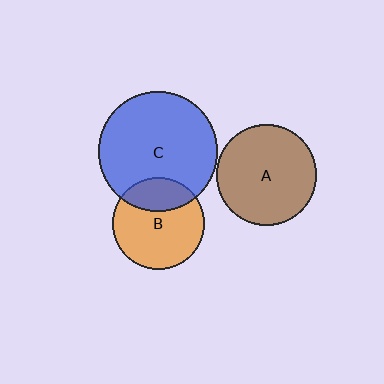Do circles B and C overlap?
Yes.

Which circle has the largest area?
Circle C (blue).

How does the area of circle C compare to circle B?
Approximately 1.7 times.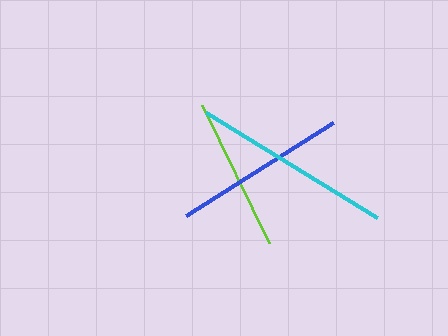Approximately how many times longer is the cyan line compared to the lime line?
The cyan line is approximately 1.3 times the length of the lime line.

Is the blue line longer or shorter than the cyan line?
The cyan line is longer than the blue line.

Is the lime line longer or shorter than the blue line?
The blue line is longer than the lime line.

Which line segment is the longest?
The cyan line is the longest at approximately 201 pixels.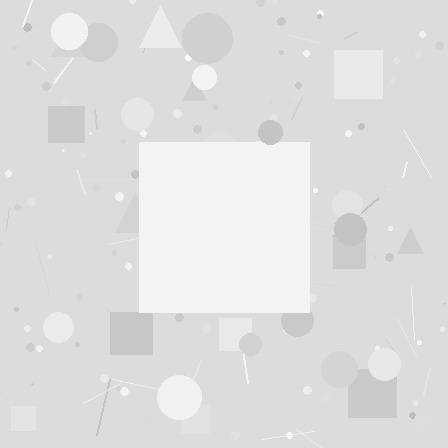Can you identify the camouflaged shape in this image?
The camouflaged shape is a square.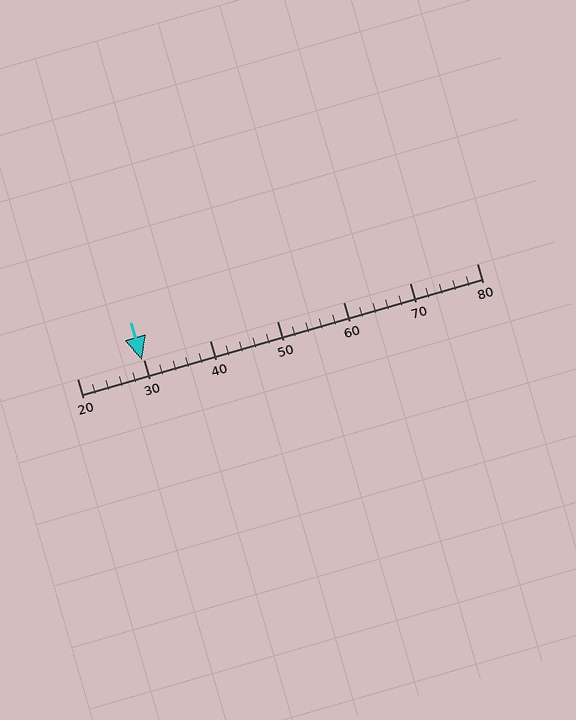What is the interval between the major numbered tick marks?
The major tick marks are spaced 10 units apart.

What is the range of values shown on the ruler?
The ruler shows values from 20 to 80.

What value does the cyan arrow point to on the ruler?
The cyan arrow points to approximately 30.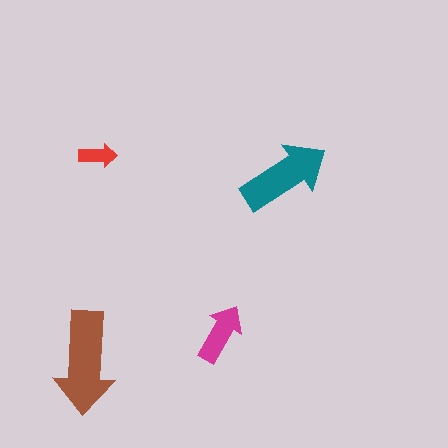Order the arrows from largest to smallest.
the brown one, the teal one, the magenta one, the red one.